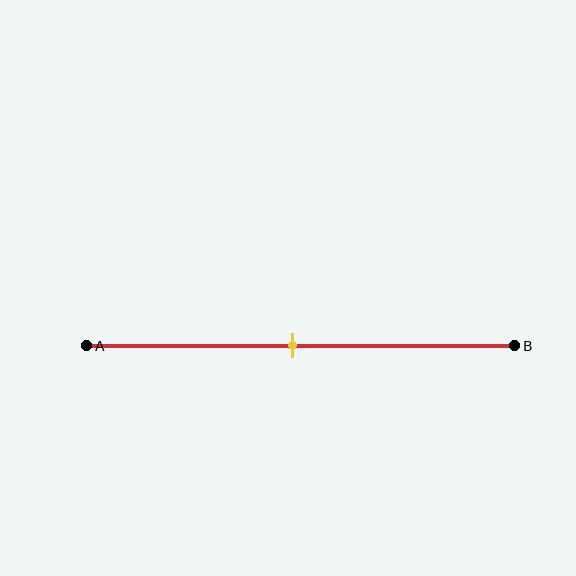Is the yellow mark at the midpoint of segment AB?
Yes, the mark is approximately at the midpoint.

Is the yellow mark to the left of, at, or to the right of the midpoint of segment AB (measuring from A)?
The yellow mark is approximately at the midpoint of segment AB.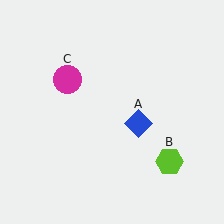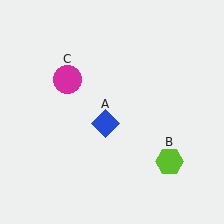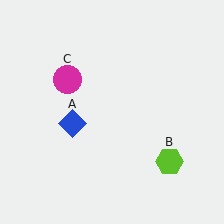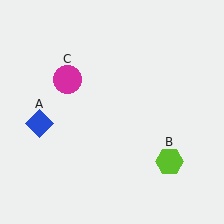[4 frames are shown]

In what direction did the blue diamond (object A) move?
The blue diamond (object A) moved left.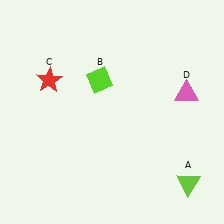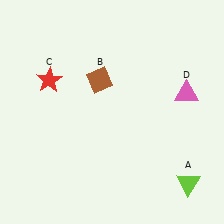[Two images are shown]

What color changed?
The diamond (B) changed from lime in Image 1 to brown in Image 2.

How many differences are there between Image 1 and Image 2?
There is 1 difference between the two images.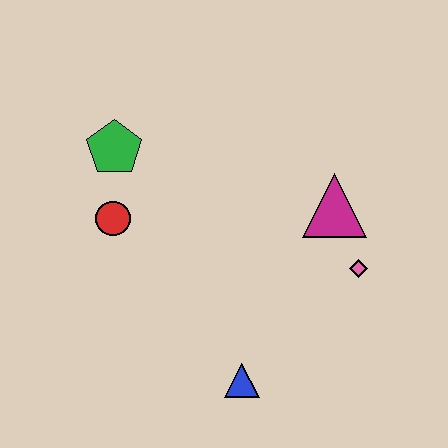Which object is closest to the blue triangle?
The pink diamond is closest to the blue triangle.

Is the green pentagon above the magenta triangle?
Yes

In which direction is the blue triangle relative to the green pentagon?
The blue triangle is below the green pentagon.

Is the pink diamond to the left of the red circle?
No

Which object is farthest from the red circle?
The pink diamond is farthest from the red circle.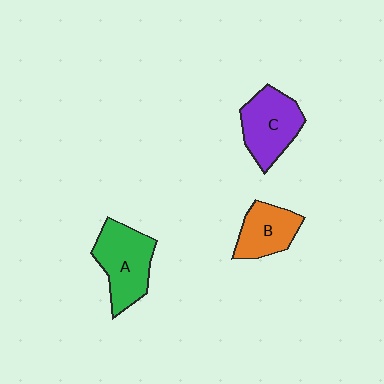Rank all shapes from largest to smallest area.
From largest to smallest: A (green), C (purple), B (orange).